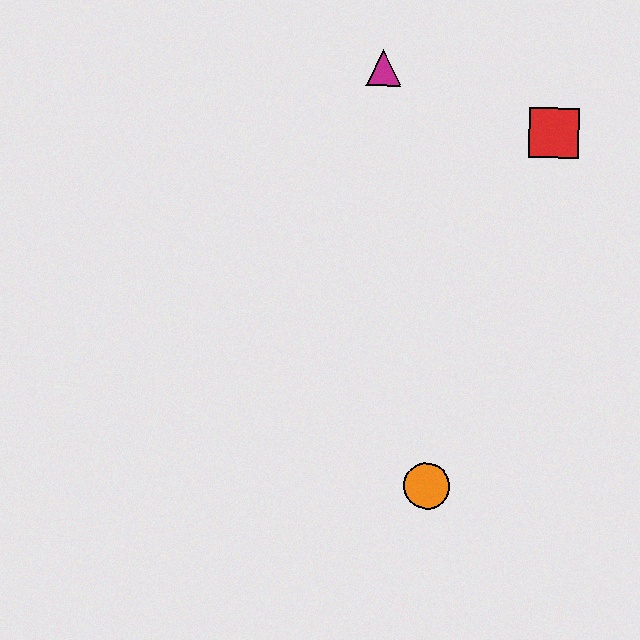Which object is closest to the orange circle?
The red square is closest to the orange circle.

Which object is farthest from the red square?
The orange circle is farthest from the red square.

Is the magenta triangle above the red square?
Yes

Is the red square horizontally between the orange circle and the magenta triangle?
No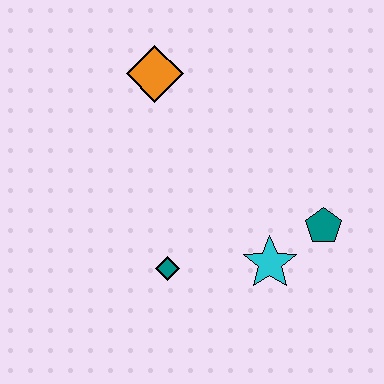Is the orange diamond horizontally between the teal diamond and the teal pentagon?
No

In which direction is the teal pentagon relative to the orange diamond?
The teal pentagon is to the right of the orange diamond.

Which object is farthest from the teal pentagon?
The orange diamond is farthest from the teal pentagon.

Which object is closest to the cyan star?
The teal pentagon is closest to the cyan star.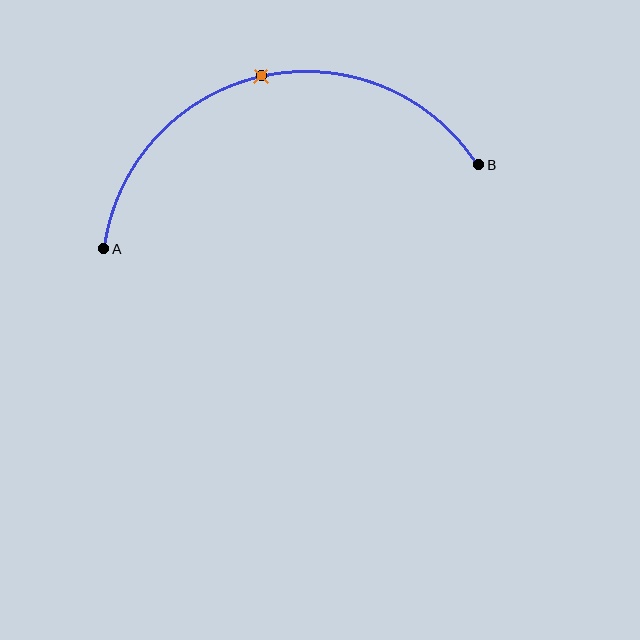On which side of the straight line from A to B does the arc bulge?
The arc bulges above the straight line connecting A and B.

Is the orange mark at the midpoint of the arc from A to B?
Yes. The orange mark lies on the arc at equal arc-length from both A and B — it is the arc midpoint.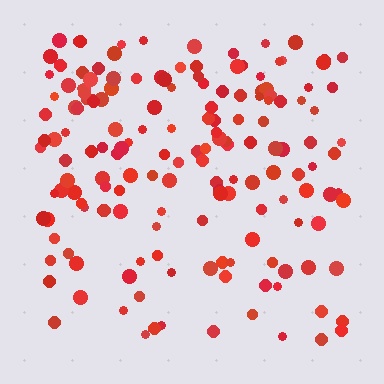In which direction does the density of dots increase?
From bottom to top, with the top side densest.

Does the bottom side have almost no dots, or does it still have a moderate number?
Still a moderate number, just noticeably fewer than the top.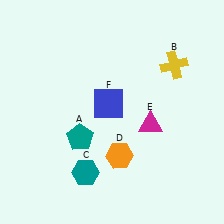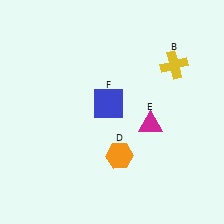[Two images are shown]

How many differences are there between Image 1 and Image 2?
There are 2 differences between the two images.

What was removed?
The teal hexagon (C), the teal pentagon (A) were removed in Image 2.